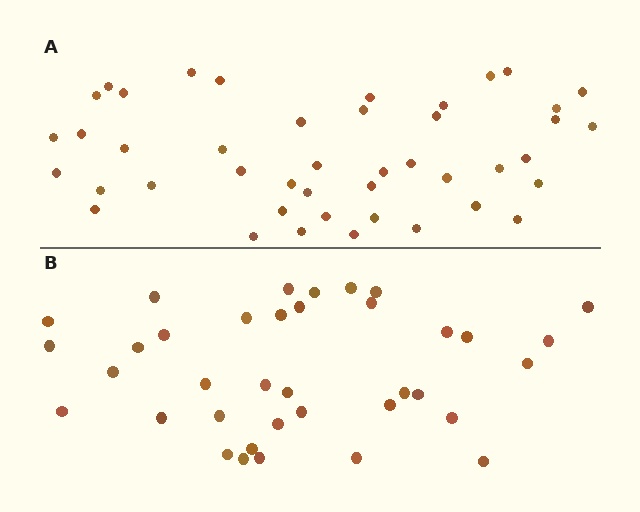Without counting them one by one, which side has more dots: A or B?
Region A (the top region) has more dots.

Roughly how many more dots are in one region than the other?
Region A has roughly 8 or so more dots than region B.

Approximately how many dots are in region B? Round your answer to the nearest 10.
About 40 dots. (The exact count is 37, which rounds to 40.)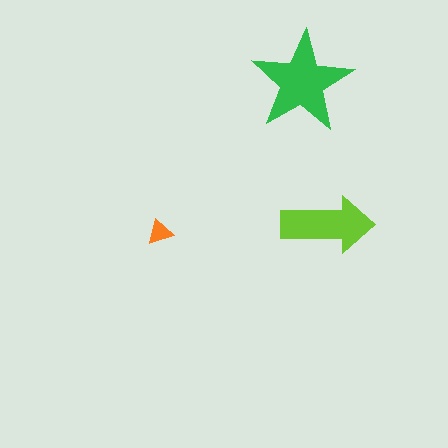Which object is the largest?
The green star.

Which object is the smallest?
The orange triangle.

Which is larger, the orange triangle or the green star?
The green star.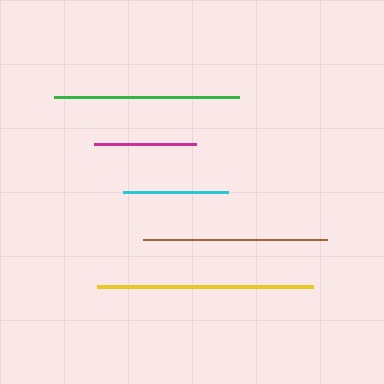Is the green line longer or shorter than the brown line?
The green line is longer than the brown line.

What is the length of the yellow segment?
The yellow segment is approximately 216 pixels long.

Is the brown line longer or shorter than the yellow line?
The yellow line is longer than the brown line.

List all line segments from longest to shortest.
From longest to shortest: yellow, green, brown, cyan, magenta.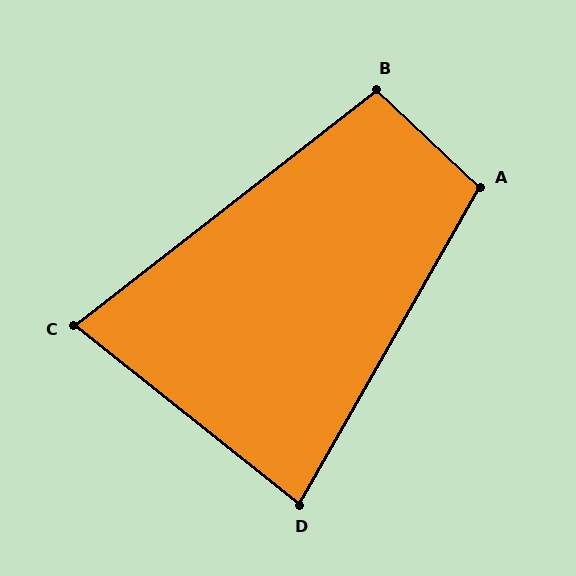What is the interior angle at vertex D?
Approximately 81 degrees (acute).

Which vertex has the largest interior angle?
A, at approximately 104 degrees.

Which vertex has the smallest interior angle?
C, at approximately 76 degrees.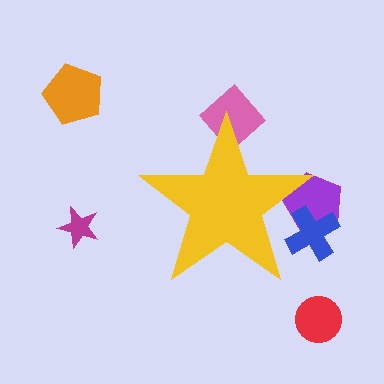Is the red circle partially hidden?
No, the red circle is fully visible.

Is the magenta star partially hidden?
No, the magenta star is fully visible.